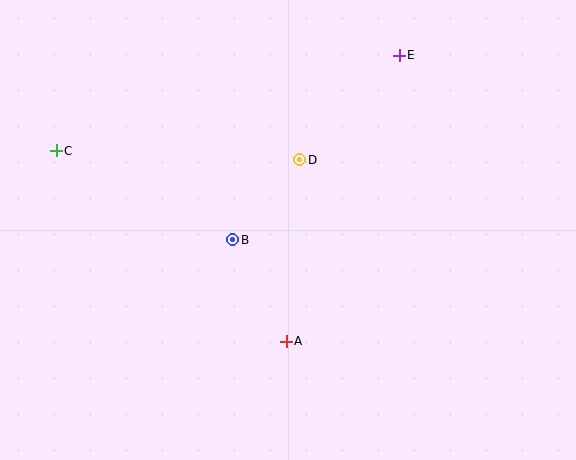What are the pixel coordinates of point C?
Point C is at (56, 151).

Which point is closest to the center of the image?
Point B at (233, 240) is closest to the center.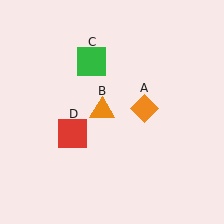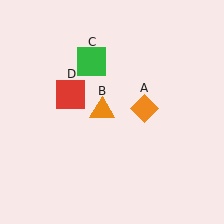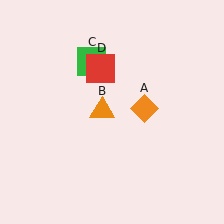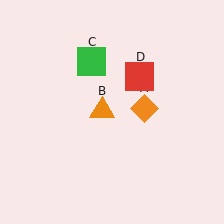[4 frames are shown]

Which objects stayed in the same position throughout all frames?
Orange diamond (object A) and orange triangle (object B) and green square (object C) remained stationary.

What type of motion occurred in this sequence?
The red square (object D) rotated clockwise around the center of the scene.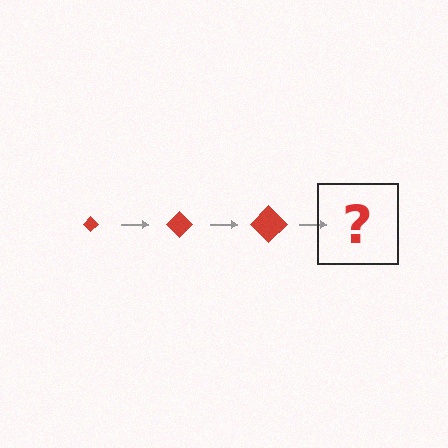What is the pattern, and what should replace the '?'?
The pattern is that the diamond gets progressively larger each step. The '?' should be a red diamond, larger than the previous one.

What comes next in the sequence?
The next element should be a red diamond, larger than the previous one.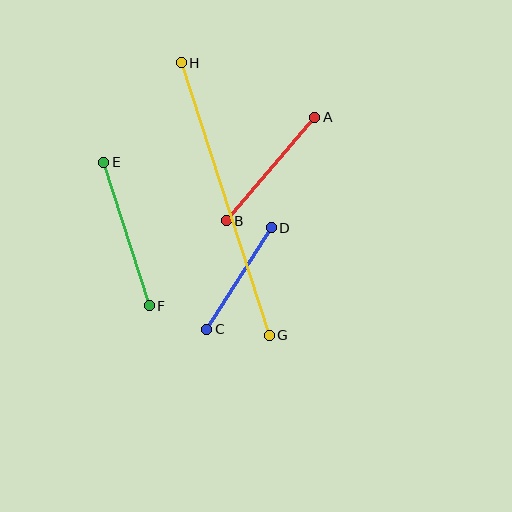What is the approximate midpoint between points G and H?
The midpoint is at approximately (225, 199) pixels.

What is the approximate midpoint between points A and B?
The midpoint is at approximately (271, 169) pixels.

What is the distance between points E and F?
The distance is approximately 151 pixels.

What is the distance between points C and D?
The distance is approximately 120 pixels.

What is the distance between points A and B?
The distance is approximately 136 pixels.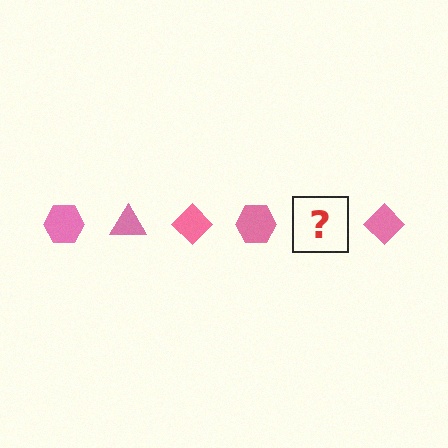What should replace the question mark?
The question mark should be replaced with a pink triangle.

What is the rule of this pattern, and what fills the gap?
The rule is that the pattern cycles through hexagon, triangle, diamond shapes in pink. The gap should be filled with a pink triangle.